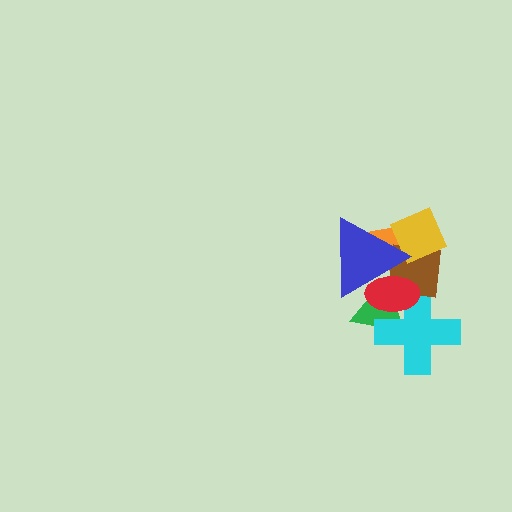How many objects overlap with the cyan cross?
3 objects overlap with the cyan cross.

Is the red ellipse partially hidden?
Yes, it is partially covered by another shape.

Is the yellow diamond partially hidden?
Yes, it is partially covered by another shape.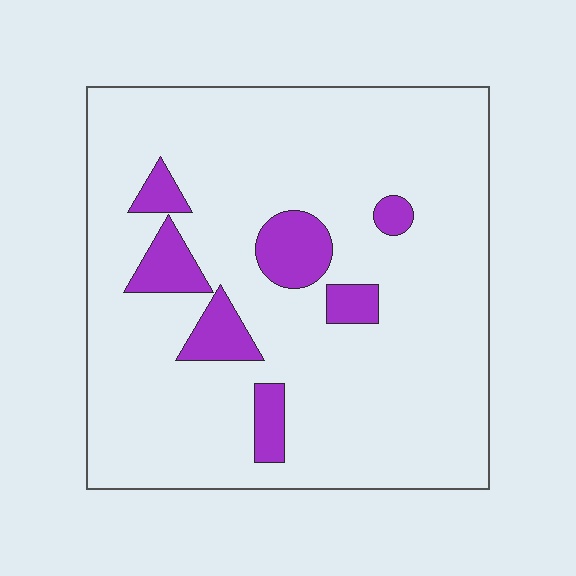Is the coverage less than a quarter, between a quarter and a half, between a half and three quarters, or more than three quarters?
Less than a quarter.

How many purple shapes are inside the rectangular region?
7.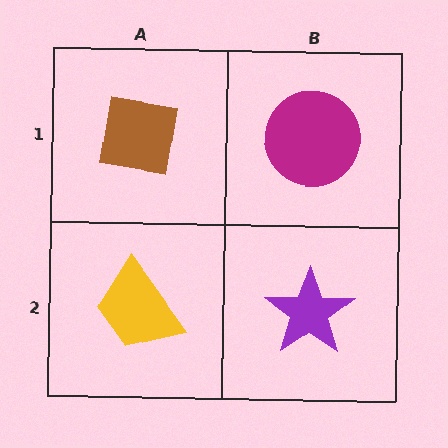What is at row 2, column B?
A purple star.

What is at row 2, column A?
A yellow trapezoid.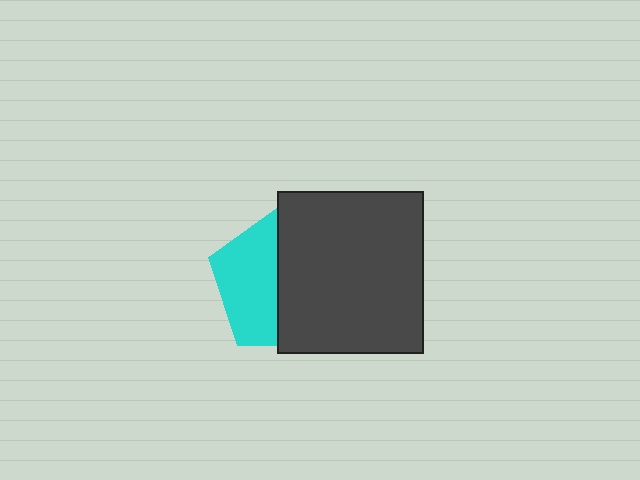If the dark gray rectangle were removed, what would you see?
You would see the complete cyan pentagon.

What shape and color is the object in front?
The object in front is a dark gray rectangle.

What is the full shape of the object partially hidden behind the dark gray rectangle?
The partially hidden object is a cyan pentagon.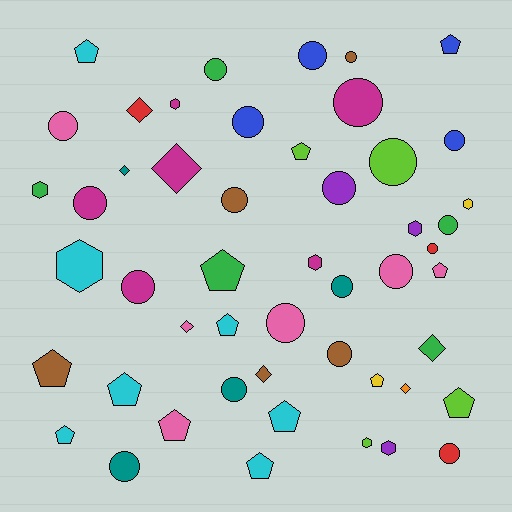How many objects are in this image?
There are 50 objects.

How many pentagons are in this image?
There are 14 pentagons.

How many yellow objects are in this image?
There are 2 yellow objects.